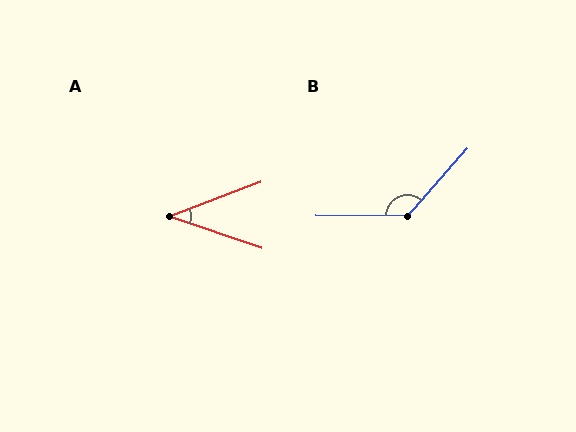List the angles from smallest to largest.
A (39°), B (131°).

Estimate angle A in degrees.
Approximately 39 degrees.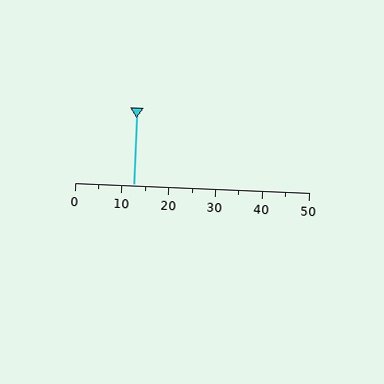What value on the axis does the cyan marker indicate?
The marker indicates approximately 12.5.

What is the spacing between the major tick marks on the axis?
The major ticks are spaced 10 apart.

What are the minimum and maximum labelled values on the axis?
The axis runs from 0 to 50.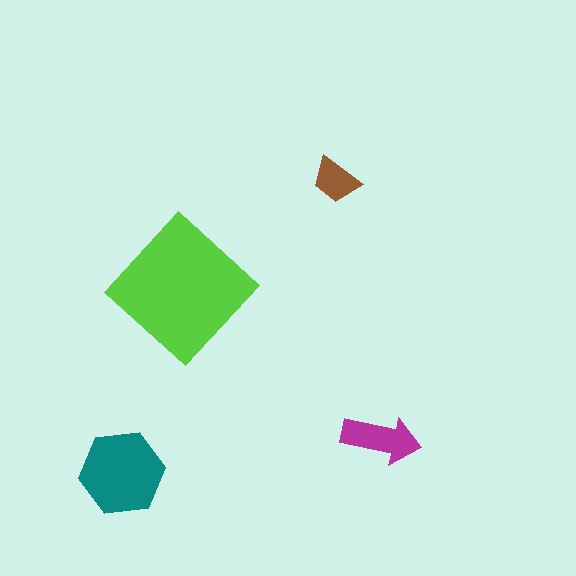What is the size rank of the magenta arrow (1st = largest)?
3rd.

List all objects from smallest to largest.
The brown trapezoid, the magenta arrow, the teal hexagon, the lime diamond.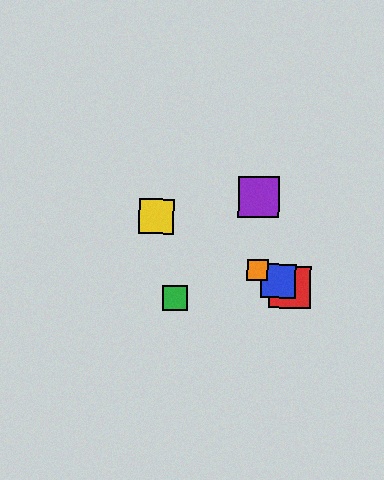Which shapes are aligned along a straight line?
The red square, the blue square, the yellow square, the orange square are aligned along a straight line.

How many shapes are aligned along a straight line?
4 shapes (the red square, the blue square, the yellow square, the orange square) are aligned along a straight line.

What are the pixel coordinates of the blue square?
The blue square is at (278, 281).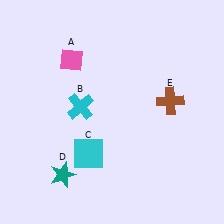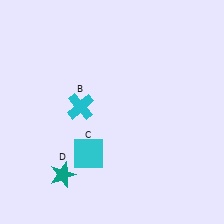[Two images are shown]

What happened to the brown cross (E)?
The brown cross (E) was removed in Image 2. It was in the top-right area of Image 1.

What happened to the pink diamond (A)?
The pink diamond (A) was removed in Image 2. It was in the top-left area of Image 1.